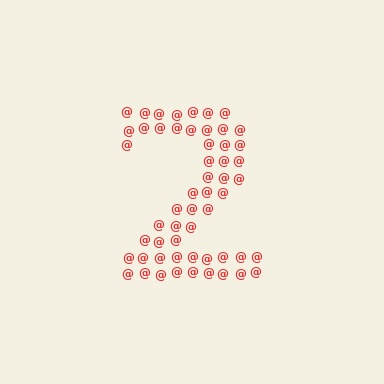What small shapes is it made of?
It is made of small at signs.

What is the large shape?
The large shape is the digit 2.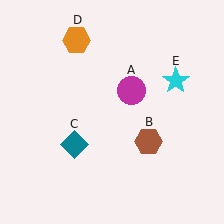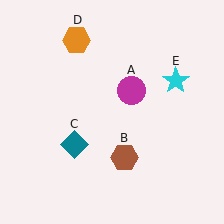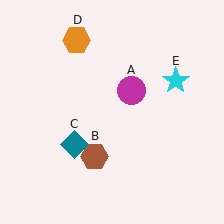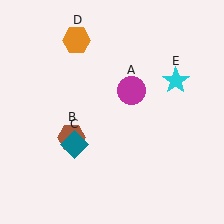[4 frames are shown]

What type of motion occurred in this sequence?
The brown hexagon (object B) rotated clockwise around the center of the scene.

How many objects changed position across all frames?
1 object changed position: brown hexagon (object B).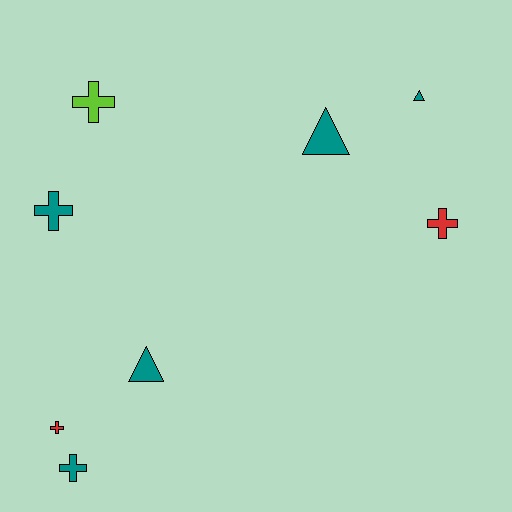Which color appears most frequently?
Teal, with 5 objects.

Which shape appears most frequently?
Cross, with 5 objects.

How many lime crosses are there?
There is 1 lime cross.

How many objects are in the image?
There are 8 objects.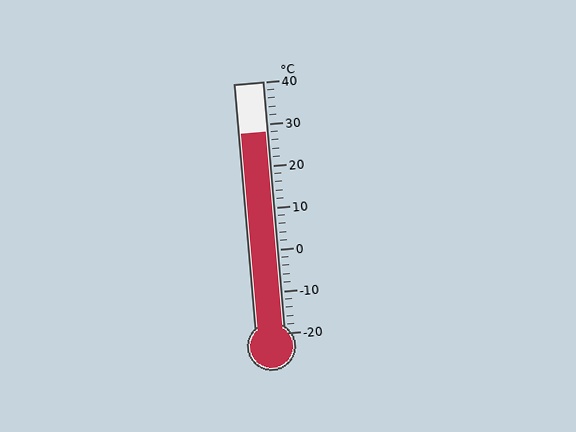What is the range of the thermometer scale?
The thermometer scale ranges from -20°C to 40°C.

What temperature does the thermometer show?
The thermometer shows approximately 28°C.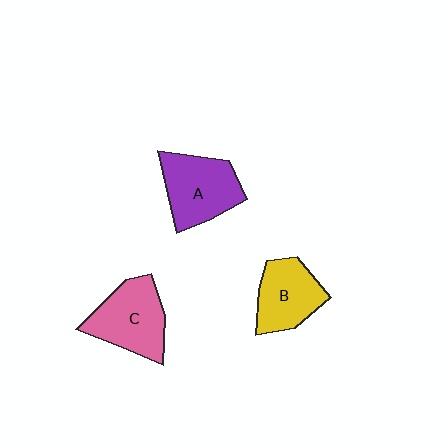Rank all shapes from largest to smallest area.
From largest to smallest: C (pink), A (purple), B (yellow).